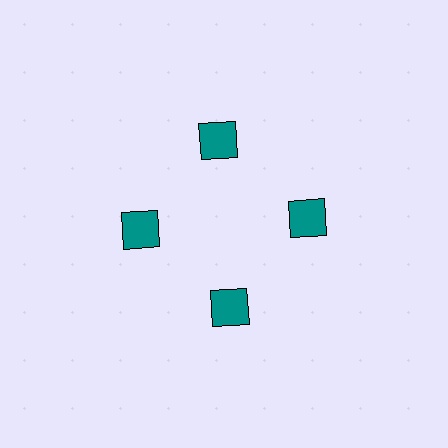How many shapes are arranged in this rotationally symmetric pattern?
There are 4 shapes, arranged in 4 groups of 1.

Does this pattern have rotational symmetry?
Yes, this pattern has 4-fold rotational symmetry. It looks the same after rotating 90 degrees around the center.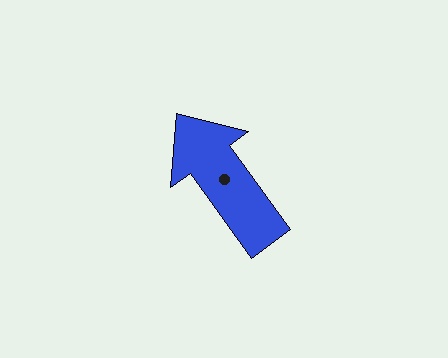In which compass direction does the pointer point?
Northwest.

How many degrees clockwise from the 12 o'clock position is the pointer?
Approximately 324 degrees.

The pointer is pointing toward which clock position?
Roughly 11 o'clock.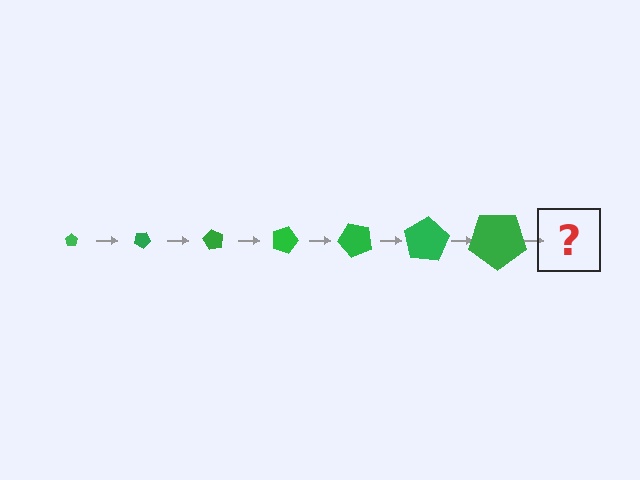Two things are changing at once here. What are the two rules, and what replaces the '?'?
The two rules are that the pentagon grows larger each step and it rotates 30 degrees each step. The '?' should be a pentagon, larger than the previous one and rotated 210 degrees from the start.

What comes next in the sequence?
The next element should be a pentagon, larger than the previous one and rotated 210 degrees from the start.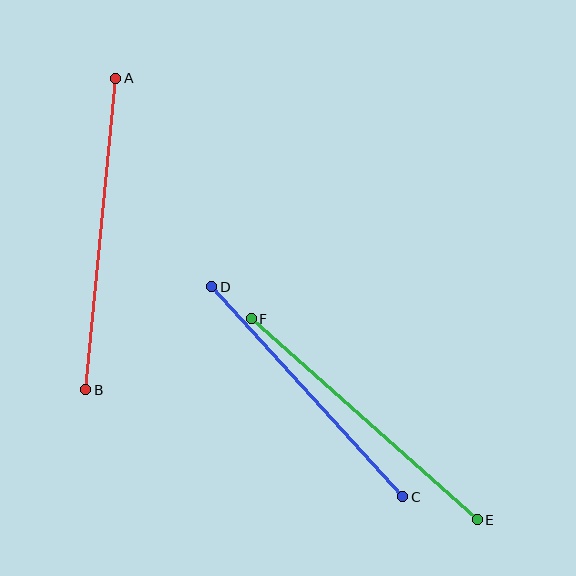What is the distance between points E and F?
The distance is approximately 303 pixels.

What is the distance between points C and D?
The distance is approximately 283 pixels.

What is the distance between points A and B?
The distance is approximately 313 pixels.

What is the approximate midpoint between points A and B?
The midpoint is at approximately (101, 234) pixels.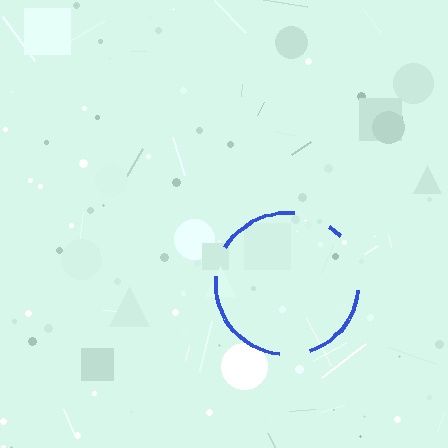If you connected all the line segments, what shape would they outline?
They would outline a circle.